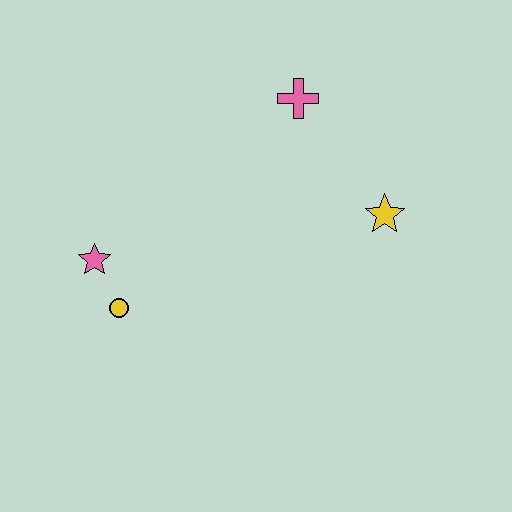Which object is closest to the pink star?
The yellow circle is closest to the pink star.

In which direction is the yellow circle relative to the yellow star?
The yellow circle is to the left of the yellow star.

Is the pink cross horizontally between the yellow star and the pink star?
Yes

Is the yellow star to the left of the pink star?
No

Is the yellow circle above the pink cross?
No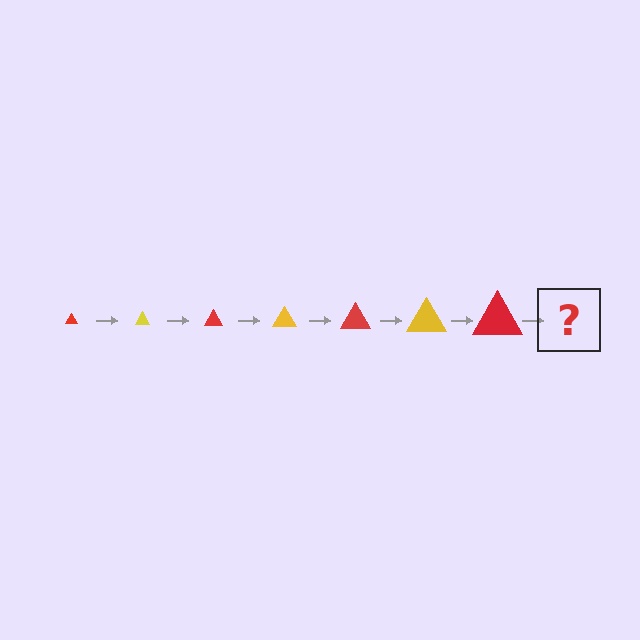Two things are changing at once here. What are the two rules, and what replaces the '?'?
The two rules are that the triangle grows larger each step and the color cycles through red and yellow. The '?' should be a yellow triangle, larger than the previous one.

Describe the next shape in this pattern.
It should be a yellow triangle, larger than the previous one.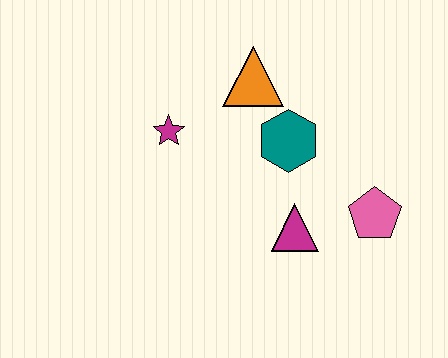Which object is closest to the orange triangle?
The teal hexagon is closest to the orange triangle.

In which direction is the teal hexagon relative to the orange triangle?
The teal hexagon is below the orange triangle.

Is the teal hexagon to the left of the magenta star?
No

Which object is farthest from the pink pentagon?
The magenta star is farthest from the pink pentagon.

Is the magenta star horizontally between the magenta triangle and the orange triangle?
No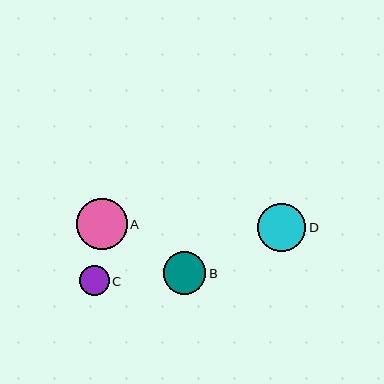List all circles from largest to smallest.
From largest to smallest: A, D, B, C.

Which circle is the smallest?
Circle C is the smallest with a size of approximately 30 pixels.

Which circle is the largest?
Circle A is the largest with a size of approximately 51 pixels.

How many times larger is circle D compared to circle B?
Circle D is approximately 1.1 times the size of circle B.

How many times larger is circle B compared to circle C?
Circle B is approximately 1.5 times the size of circle C.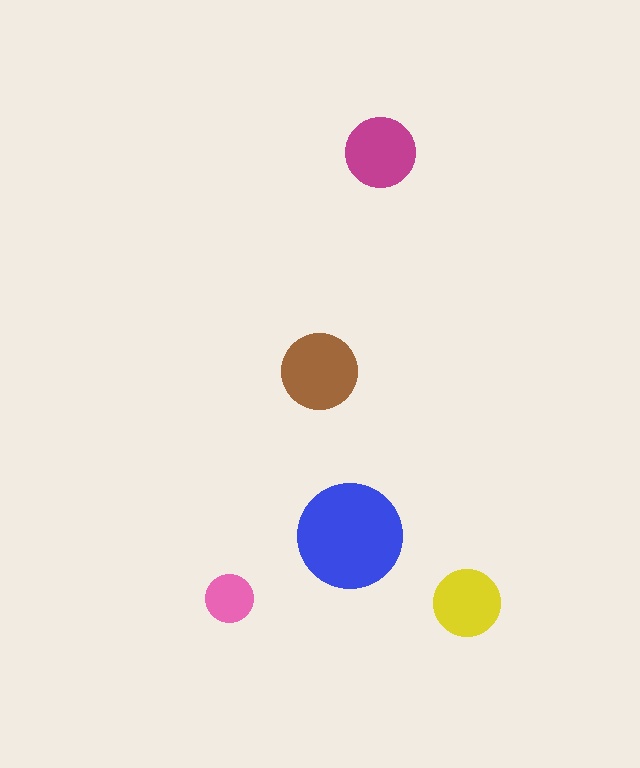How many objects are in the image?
There are 5 objects in the image.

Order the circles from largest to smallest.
the blue one, the brown one, the magenta one, the yellow one, the pink one.